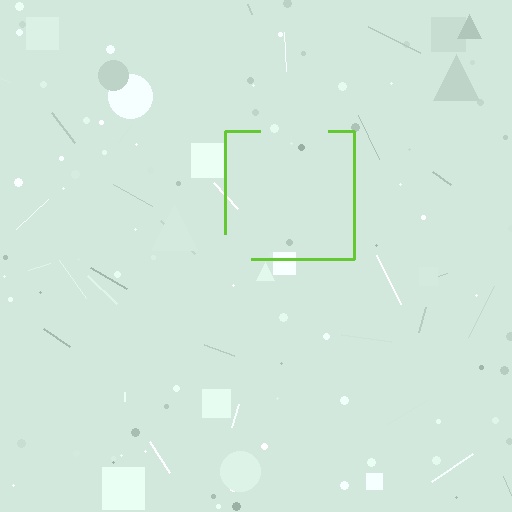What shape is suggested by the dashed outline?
The dashed outline suggests a square.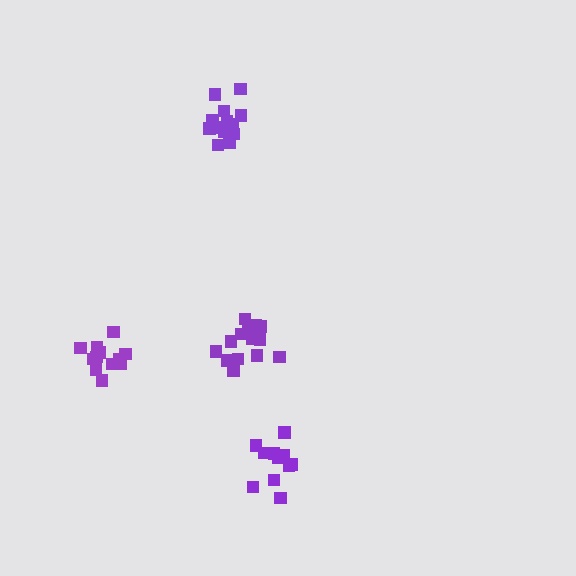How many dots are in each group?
Group 1: 15 dots, Group 2: 13 dots, Group 3: 15 dots, Group 4: 11 dots (54 total).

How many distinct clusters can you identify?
There are 4 distinct clusters.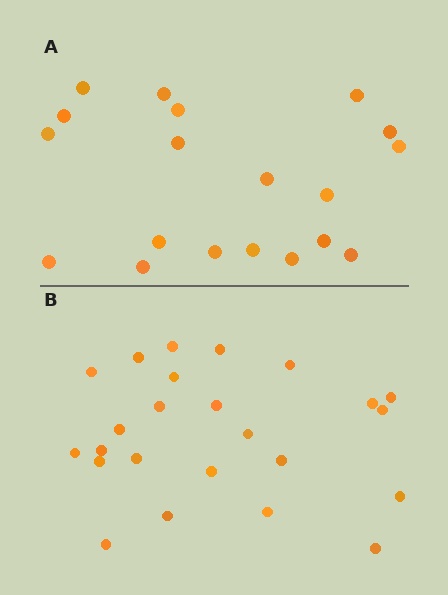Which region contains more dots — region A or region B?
Region B (the bottom region) has more dots.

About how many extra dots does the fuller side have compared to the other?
Region B has about 5 more dots than region A.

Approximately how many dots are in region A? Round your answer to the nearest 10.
About 20 dots. (The exact count is 19, which rounds to 20.)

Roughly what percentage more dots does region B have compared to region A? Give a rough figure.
About 25% more.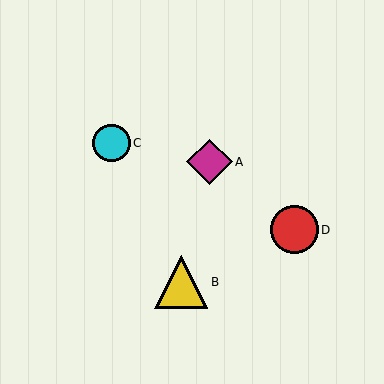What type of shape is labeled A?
Shape A is a magenta diamond.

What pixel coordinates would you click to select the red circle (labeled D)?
Click at (294, 230) to select the red circle D.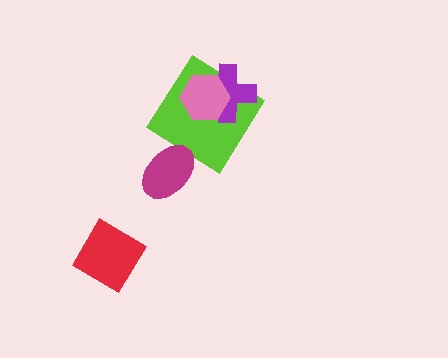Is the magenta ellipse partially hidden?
No, no other shape covers it.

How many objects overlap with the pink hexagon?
2 objects overlap with the pink hexagon.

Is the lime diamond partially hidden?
Yes, it is partially covered by another shape.